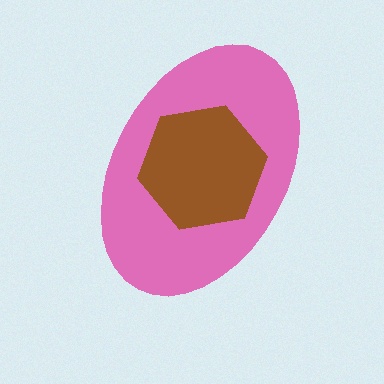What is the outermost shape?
The pink ellipse.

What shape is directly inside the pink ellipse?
The brown hexagon.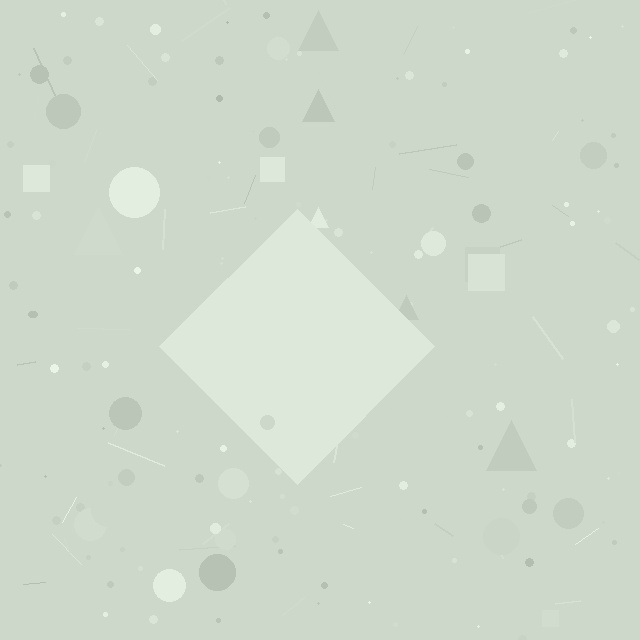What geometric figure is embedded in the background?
A diamond is embedded in the background.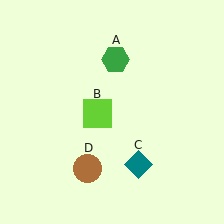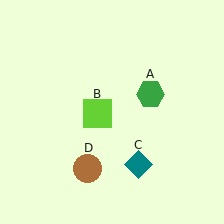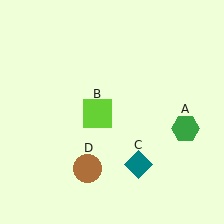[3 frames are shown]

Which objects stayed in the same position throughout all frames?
Lime square (object B) and teal diamond (object C) and brown circle (object D) remained stationary.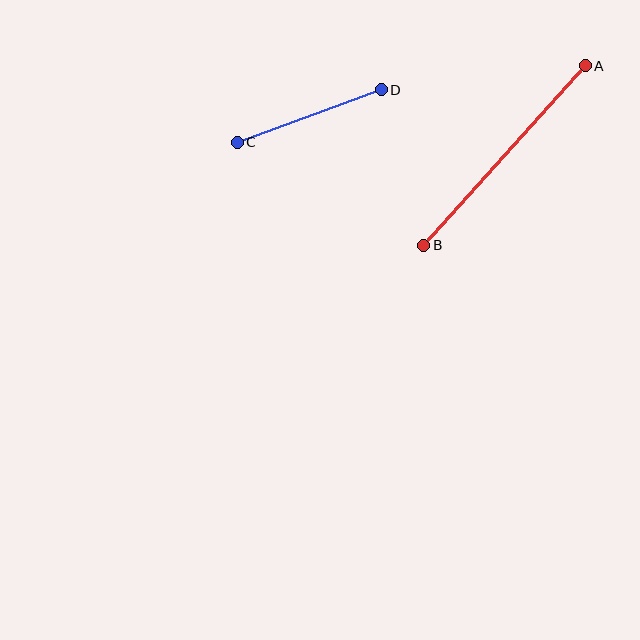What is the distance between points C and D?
The distance is approximately 153 pixels.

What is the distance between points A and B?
The distance is approximately 242 pixels.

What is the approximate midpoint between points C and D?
The midpoint is at approximately (309, 116) pixels.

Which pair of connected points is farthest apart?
Points A and B are farthest apart.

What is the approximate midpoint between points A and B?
The midpoint is at approximately (505, 156) pixels.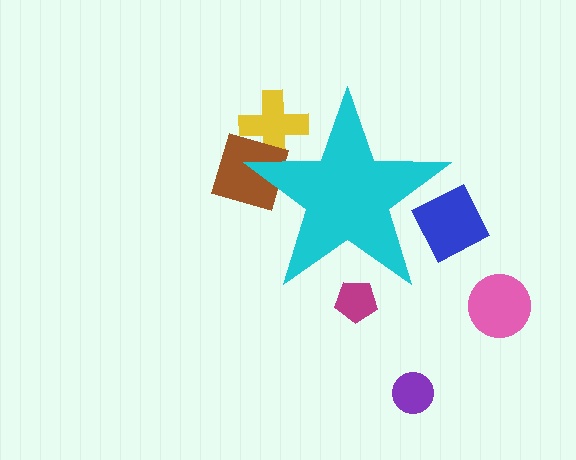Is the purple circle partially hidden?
No, the purple circle is fully visible.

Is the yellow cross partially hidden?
Yes, the yellow cross is partially hidden behind the cyan star.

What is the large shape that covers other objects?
A cyan star.